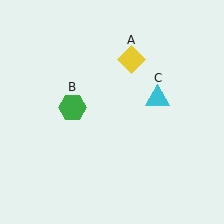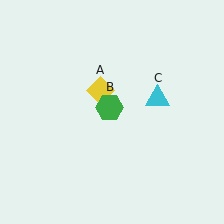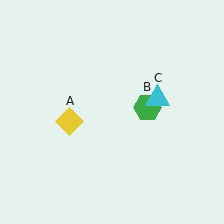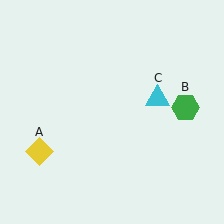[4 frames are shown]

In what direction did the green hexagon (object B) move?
The green hexagon (object B) moved right.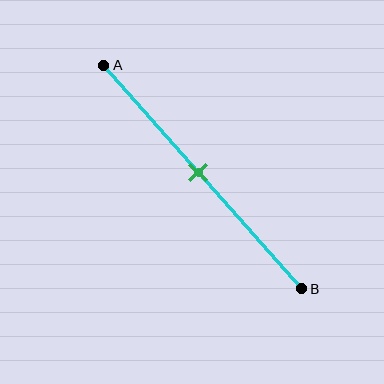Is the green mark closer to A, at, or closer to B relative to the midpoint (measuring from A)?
The green mark is approximately at the midpoint of segment AB.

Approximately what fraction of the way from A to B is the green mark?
The green mark is approximately 50% of the way from A to B.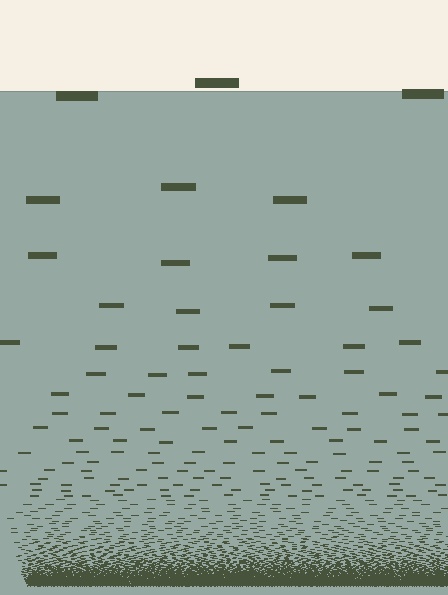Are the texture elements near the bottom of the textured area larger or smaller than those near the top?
Smaller. The gradient is inverted — elements near the bottom are smaller and denser.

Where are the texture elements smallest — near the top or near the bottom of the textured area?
Near the bottom.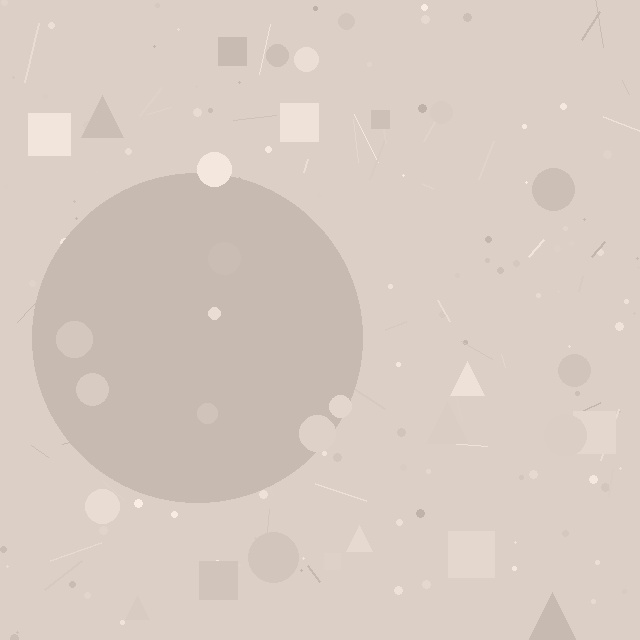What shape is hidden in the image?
A circle is hidden in the image.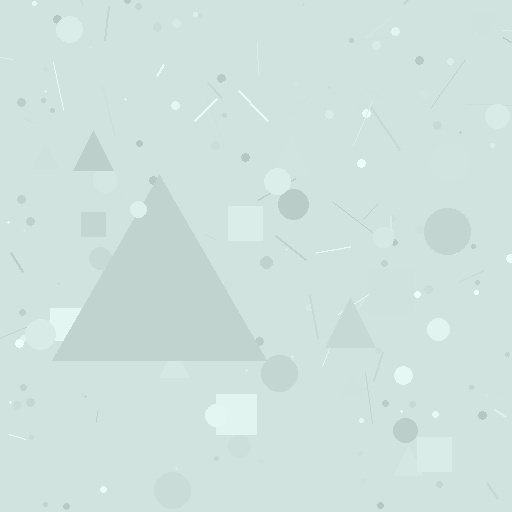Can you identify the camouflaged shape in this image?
The camouflaged shape is a triangle.